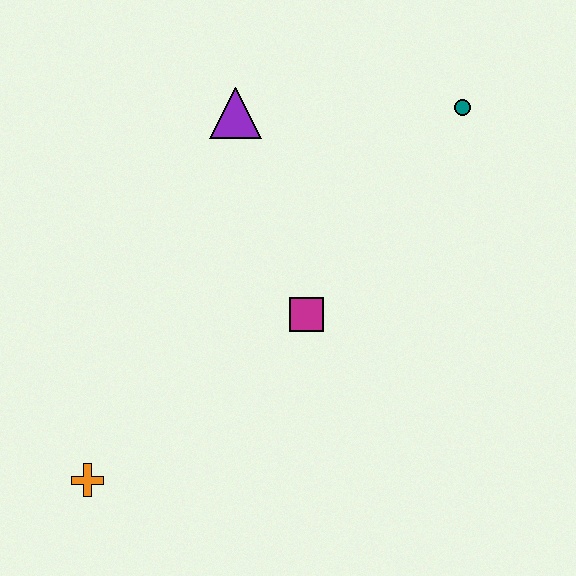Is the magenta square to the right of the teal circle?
No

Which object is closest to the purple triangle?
The magenta square is closest to the purple triangle.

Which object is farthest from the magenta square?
The orange cross is farthest from the magenta square.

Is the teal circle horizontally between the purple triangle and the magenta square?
No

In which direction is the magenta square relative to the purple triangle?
The magenta square is below the purple triangle.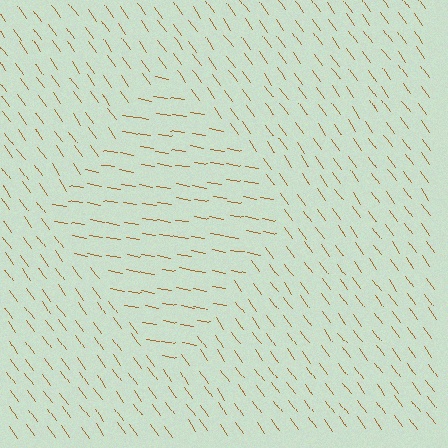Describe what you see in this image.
The image is filled with small brown line segments. A diamond region in the image has lines oriented differently from the surrounding lines, creating a visible texture boundary.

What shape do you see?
I see a diamond.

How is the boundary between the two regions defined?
The boundary is defined purely by a change in line orientation (approximately 45 degrees difference). All lines are the same color and thickness.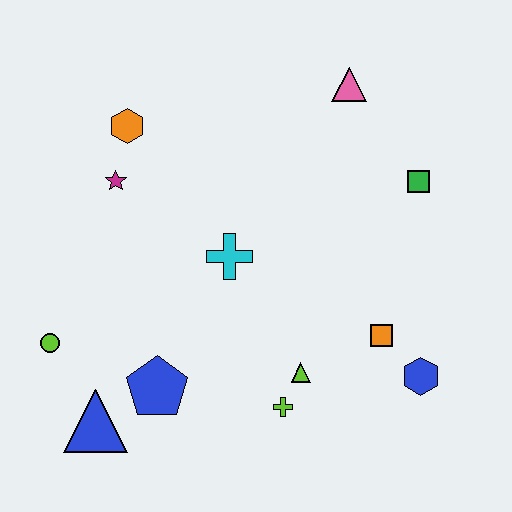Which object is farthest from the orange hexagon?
The blue hexagon is farthest from the orange hexagon.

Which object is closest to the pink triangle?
The green square is closest to the pink triangle.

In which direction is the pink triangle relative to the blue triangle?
The pink triangle is above the blue triangle.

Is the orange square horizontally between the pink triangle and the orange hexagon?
No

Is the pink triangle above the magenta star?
Yes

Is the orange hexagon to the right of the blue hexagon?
No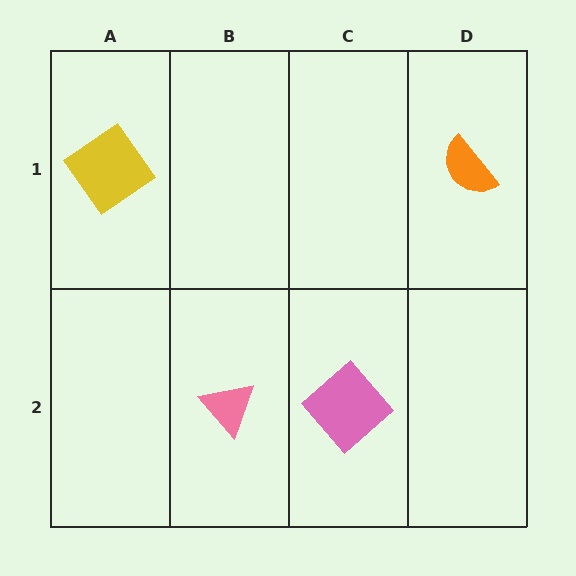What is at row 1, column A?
A yellow diamond.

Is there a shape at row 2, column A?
No, that cell is empty.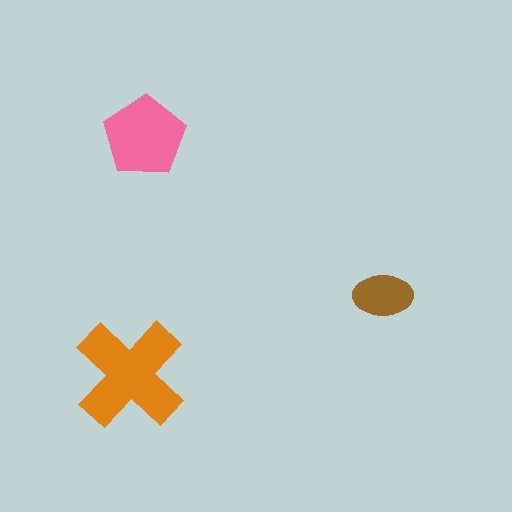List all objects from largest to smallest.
The orange cross, the pink pentagon, the brown ellipse.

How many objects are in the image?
There are 3 objects in the image.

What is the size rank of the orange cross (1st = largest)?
1st.